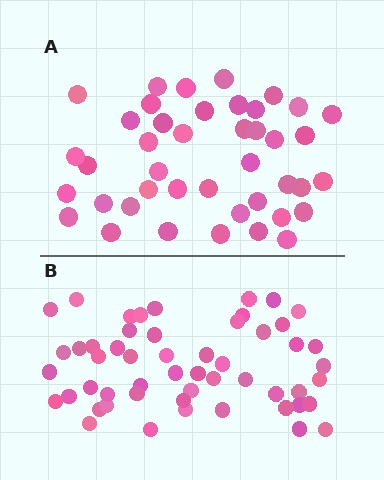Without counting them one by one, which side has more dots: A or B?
Region B (the bottom region) has more dots.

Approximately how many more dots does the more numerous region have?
Region B has roughly 12 or so more dots than region A.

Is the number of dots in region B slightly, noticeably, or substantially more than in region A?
Region B has noticeably more, but not dramatically so. The ratio is roughly 1.3 to 1.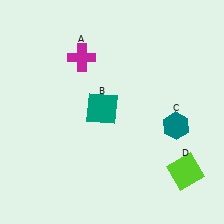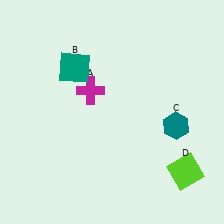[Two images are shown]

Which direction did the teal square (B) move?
The teal square (B) moved up.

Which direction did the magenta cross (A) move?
The magenta cross (A) moved down.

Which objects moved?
The objects that moved are: the magenta cross (A), the teal square (B).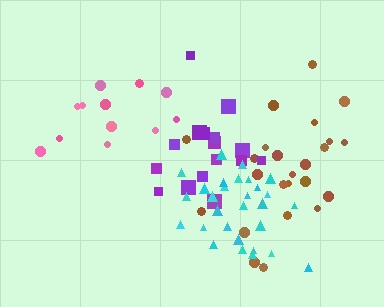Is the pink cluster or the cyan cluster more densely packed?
Cyan.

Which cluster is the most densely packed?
Cyan.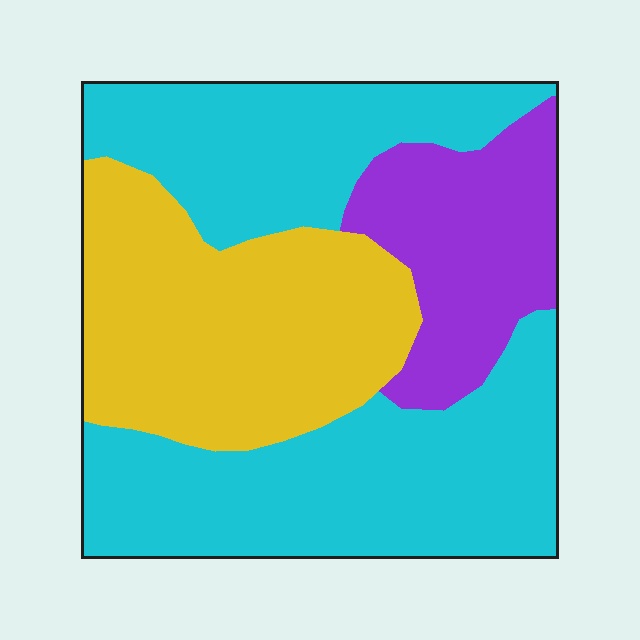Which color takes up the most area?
Cyan, at roughly 50%.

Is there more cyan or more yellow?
Cyan.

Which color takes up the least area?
Purple, at roughly 20%.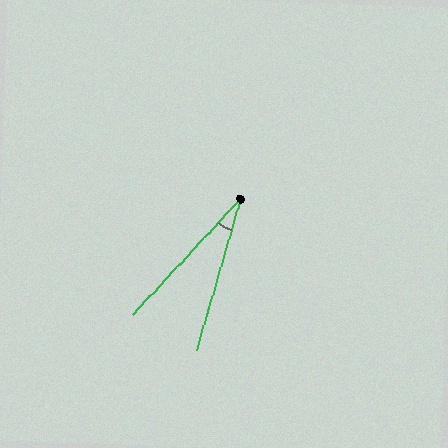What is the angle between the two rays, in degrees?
Approximately 27 degrees.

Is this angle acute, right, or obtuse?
It is acute.